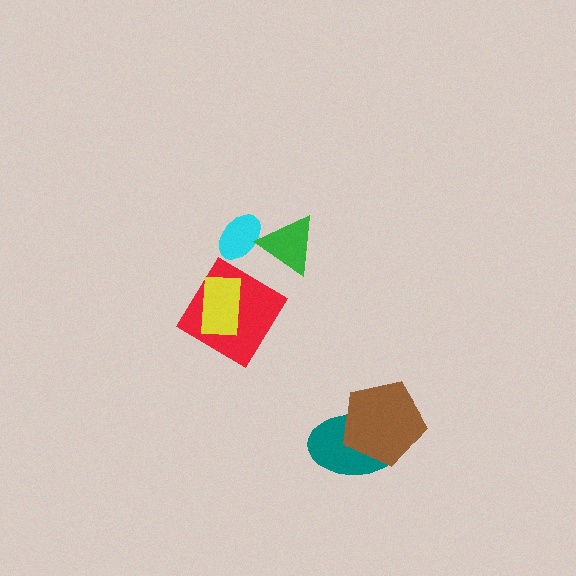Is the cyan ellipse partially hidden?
Yes, it is partially covered by another shape.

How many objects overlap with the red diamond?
1 object overlaps with the red diamond.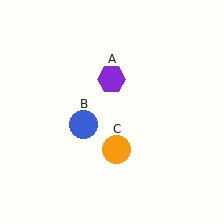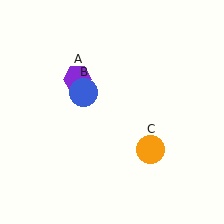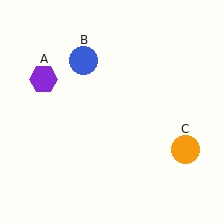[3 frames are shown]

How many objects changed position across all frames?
3 objects changed position: purple hexagon (object A), blue circle (object B), orange circle (object C).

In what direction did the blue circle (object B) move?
The blue circle (object B) moved up.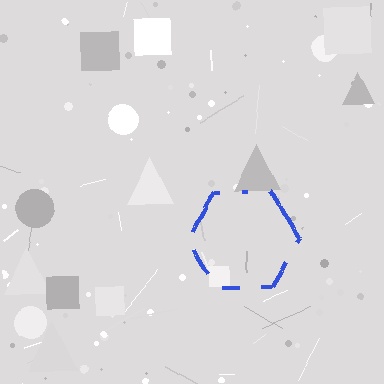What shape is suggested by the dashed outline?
The dashed outline suggests a hexagon.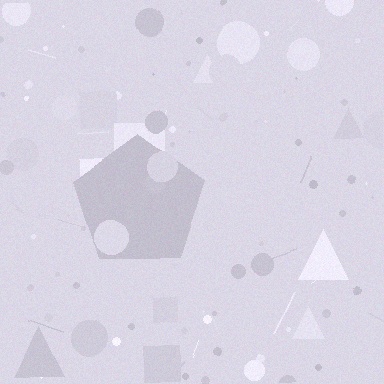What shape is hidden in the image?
A pentagon is hidden in the image.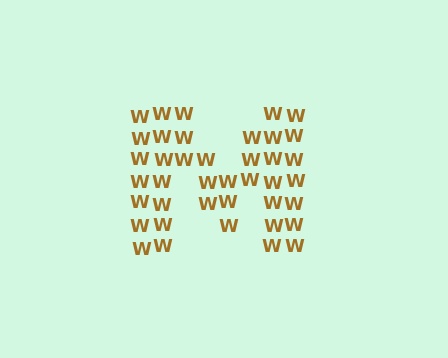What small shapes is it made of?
It is made of small letter W's.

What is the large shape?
The large shape is the letter M.